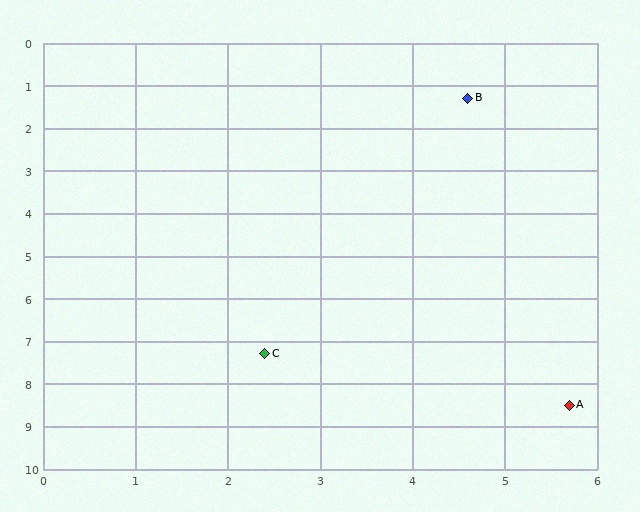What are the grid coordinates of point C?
Point C is at approximately (2.4, 7.3).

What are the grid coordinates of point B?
Point B is at approximately (4.6, 1.3).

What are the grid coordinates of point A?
Point A is at approximately (5.7, 8.5).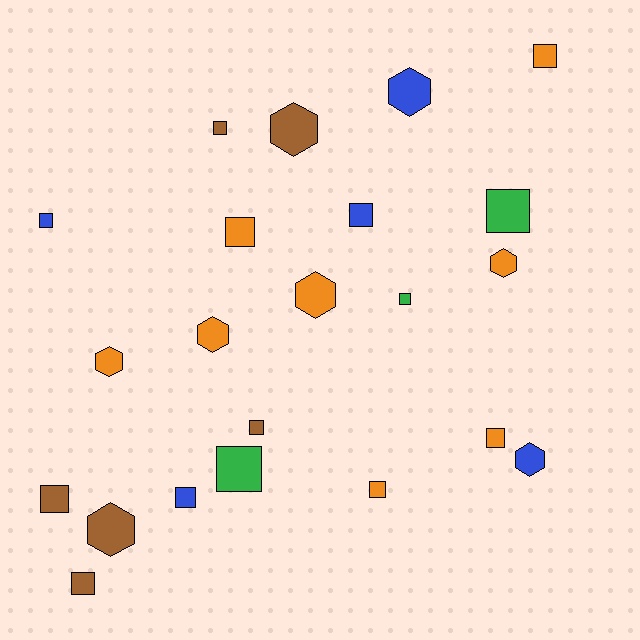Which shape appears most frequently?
Square, with 14 objects.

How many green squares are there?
There are 3 green squares.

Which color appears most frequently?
Orange, with 8 objects.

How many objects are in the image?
There are 22 objects.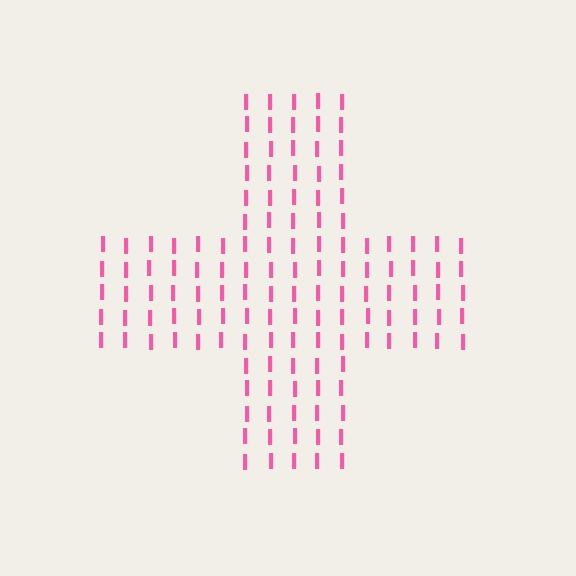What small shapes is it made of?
It is made of small letter I's.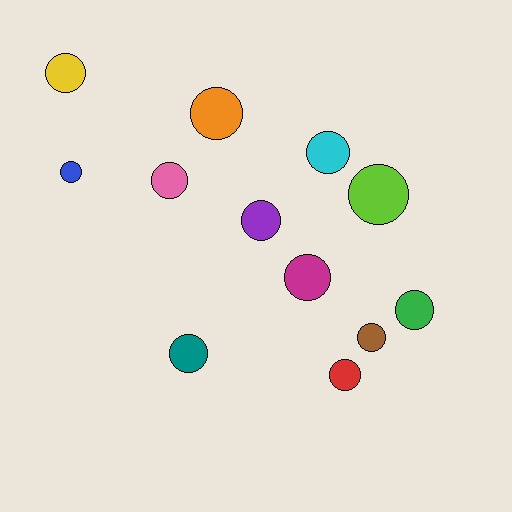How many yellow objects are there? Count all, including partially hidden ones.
There is 1 yellow object.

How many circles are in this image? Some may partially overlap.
There are 12 circles.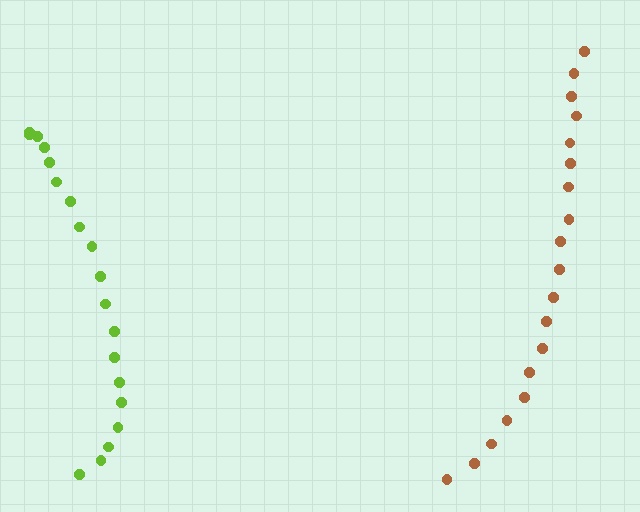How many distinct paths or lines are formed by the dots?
There are 2 distinct paths.